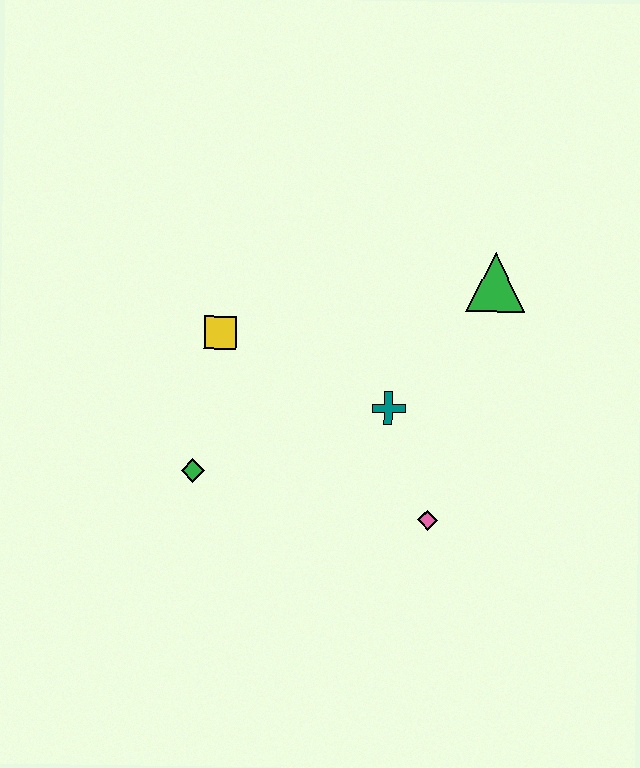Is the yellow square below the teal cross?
No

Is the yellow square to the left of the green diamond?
No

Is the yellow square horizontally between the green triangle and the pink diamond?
No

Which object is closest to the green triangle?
The teal cross is closest to the green triangle.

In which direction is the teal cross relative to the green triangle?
The teal cross is below the green triangle.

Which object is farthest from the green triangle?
The green diamond is farthest from the green triangle.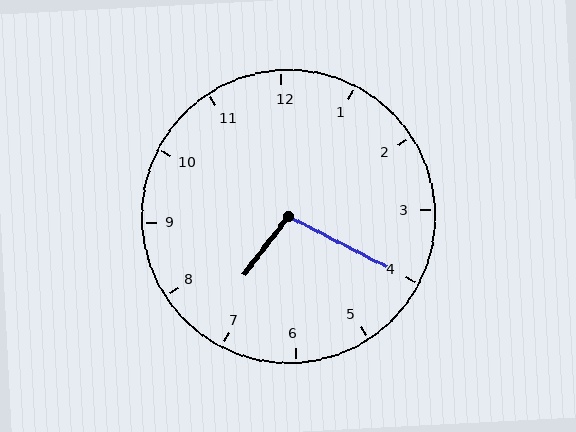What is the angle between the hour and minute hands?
Approximately 100 degrees.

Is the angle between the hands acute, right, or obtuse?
It is obtuse.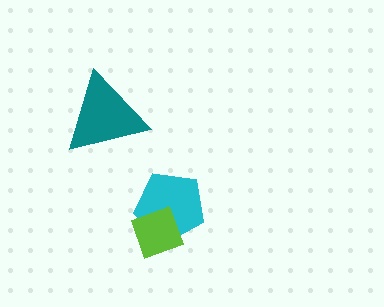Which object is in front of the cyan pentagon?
The lime diamond is in front of the cyan pentagon.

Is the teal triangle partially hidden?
No, no other shape covers it.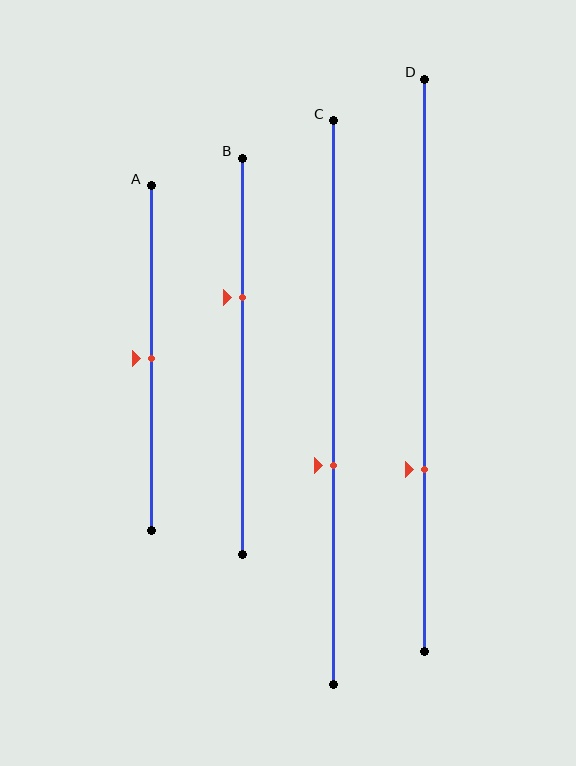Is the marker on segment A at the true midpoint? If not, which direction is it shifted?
Yes, the marker on segment A is at the true midpoint.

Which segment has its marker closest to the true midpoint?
Segment A has its marker closest to the true midpoint.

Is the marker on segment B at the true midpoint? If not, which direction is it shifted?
No, the marker on segment B is shifted upward by about 15% of the segment length.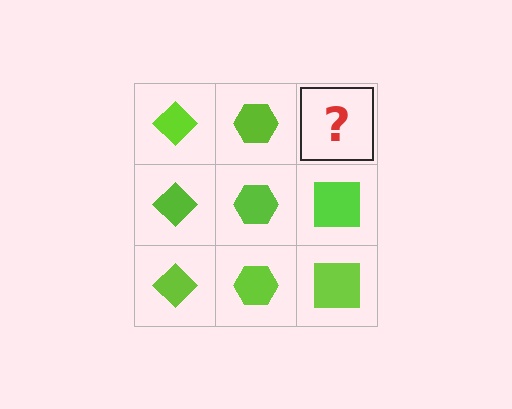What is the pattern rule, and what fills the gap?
The rule is that each column has a consistent shape. The gap should be filled with a lime square.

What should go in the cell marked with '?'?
The missing cell should contain a lime square.